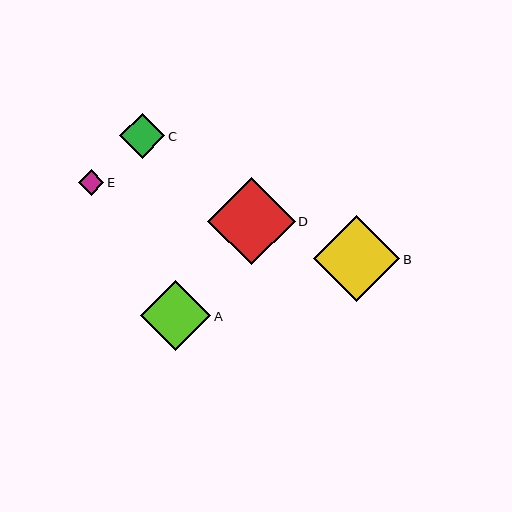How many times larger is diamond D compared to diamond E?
Diamond D is approximately 3.5 times the size of diamond E.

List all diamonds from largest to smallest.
From largest to smallest: D, B, A, C, E.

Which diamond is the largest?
Diamond D is the largest with a size of approximately 87 pixels.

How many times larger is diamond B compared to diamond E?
Diamond B is approximately 3.4 times the size of diamond E.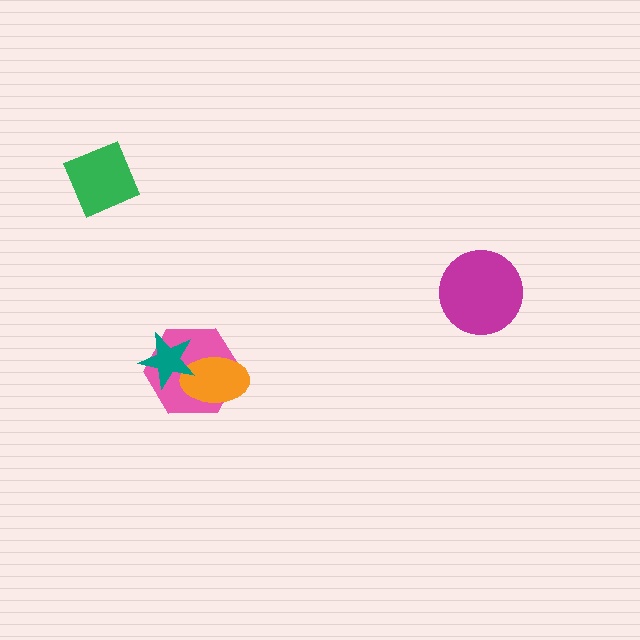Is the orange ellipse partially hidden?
Yes, it is partially covered by another shape.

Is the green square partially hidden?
No, no other shape covers it.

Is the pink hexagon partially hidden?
Yes, it is partially covered by another shape.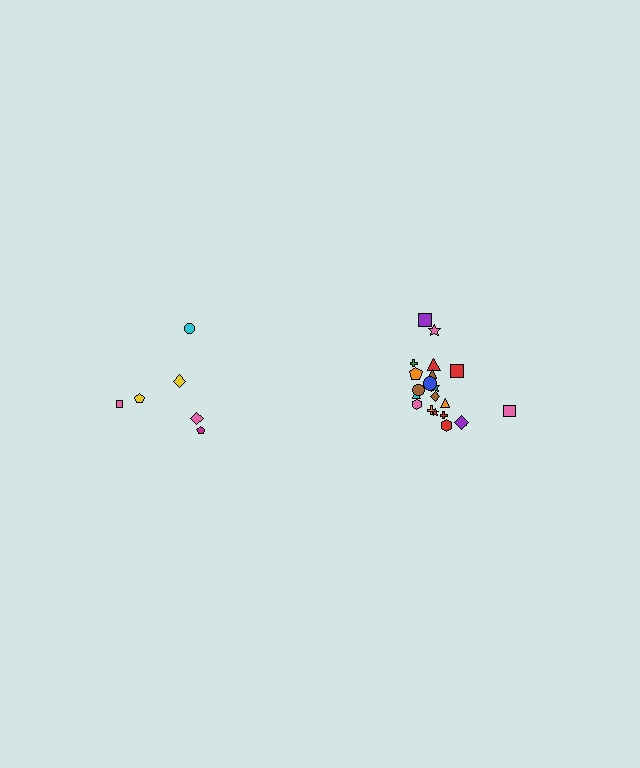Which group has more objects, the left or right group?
The right group.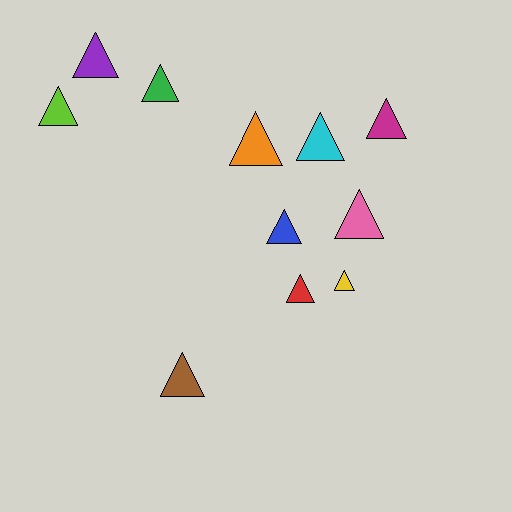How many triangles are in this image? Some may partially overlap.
There are 11 triangles.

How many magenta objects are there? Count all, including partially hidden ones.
There is 1 magenta object.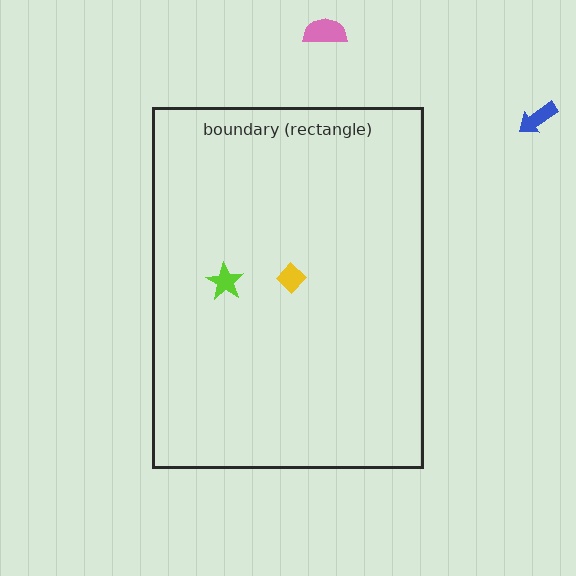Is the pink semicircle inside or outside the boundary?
Outside.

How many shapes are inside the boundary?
2 inside, 2 outside.